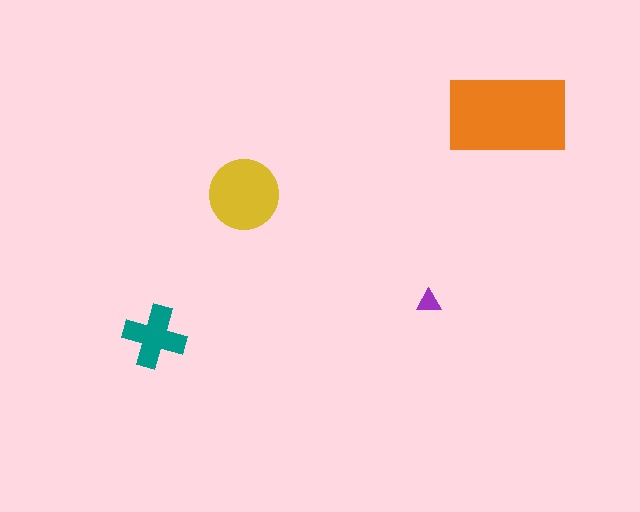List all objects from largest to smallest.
The orange rectangle, the yellow circle, the teal cross, the purple triangle.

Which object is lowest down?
The teal cross is bottommost.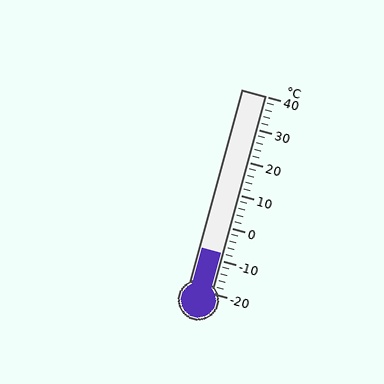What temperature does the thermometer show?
The thermometer shows approximately -8°C.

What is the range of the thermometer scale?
The thermometer scale ranges from -20°C to 40°C.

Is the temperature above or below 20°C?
The temperature is below 20°C.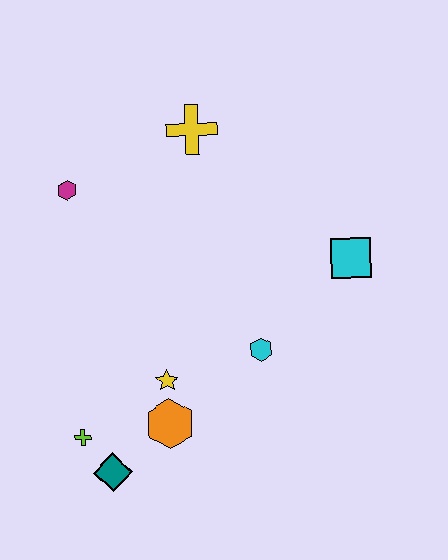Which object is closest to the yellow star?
The orange hexagon is closest to the yellow star.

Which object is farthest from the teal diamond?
The yellow cross is farthest from the teal diamond.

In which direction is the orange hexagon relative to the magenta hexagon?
The orange hexagon is below the magenta hexagon.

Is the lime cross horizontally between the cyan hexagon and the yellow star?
No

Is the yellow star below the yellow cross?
Yes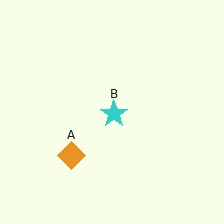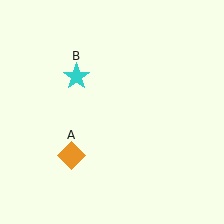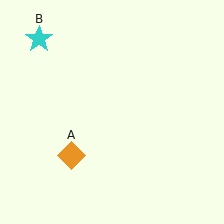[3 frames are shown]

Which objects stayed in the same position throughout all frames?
Orange diamond (object A) remained stationary.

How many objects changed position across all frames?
1 object changed position: cyan star (object B).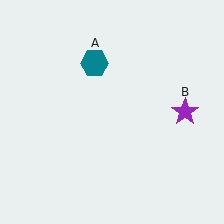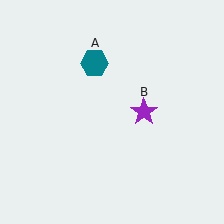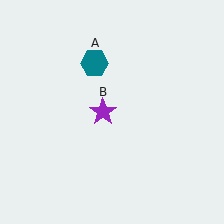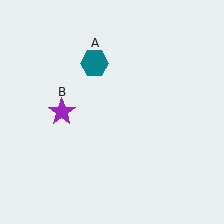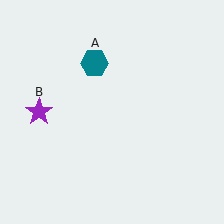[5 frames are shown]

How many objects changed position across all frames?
1 object changed position: purple star (object B).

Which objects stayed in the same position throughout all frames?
Teal hexagon (object A) remained stationary.